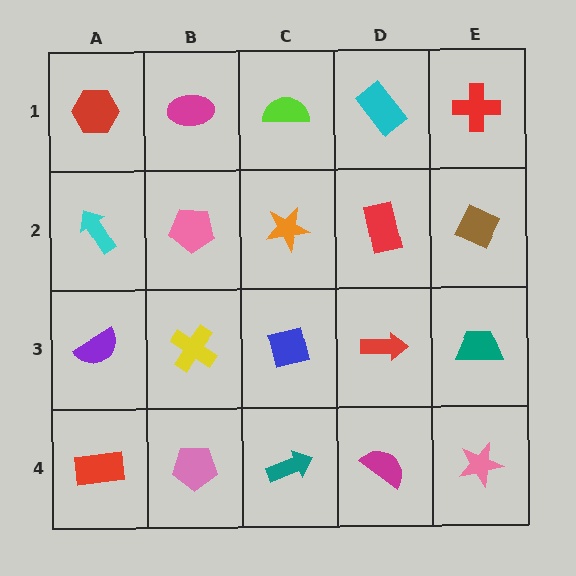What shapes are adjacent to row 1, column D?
A red rectangle (row 2, column D), a lime semicircle (row 1, column C), a red cross (row 1, column E).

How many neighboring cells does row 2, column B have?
4.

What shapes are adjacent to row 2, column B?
A magenta ellipse (row 1, column B), a yellow cross (row 3, column B), a cyan arrow (row 2, column A), an orange star (row 2, column C).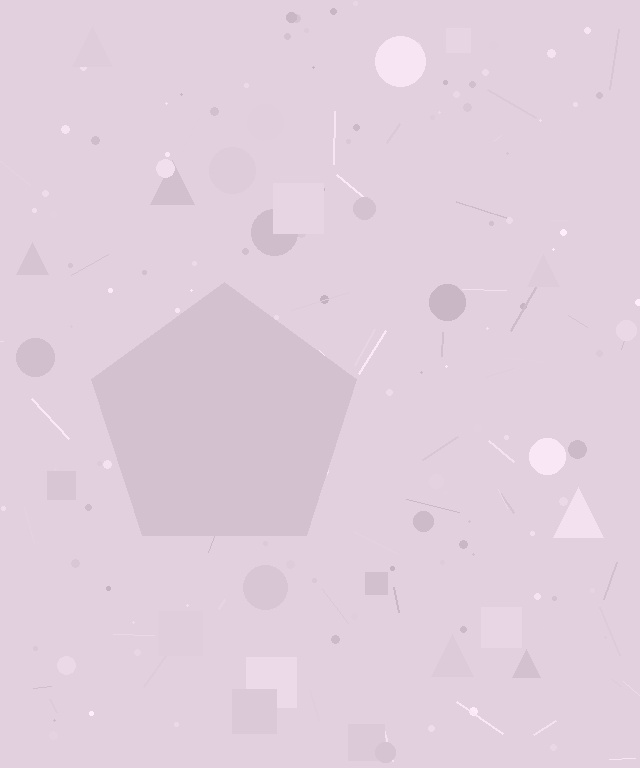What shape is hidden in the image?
A pentagon is hidden in the image.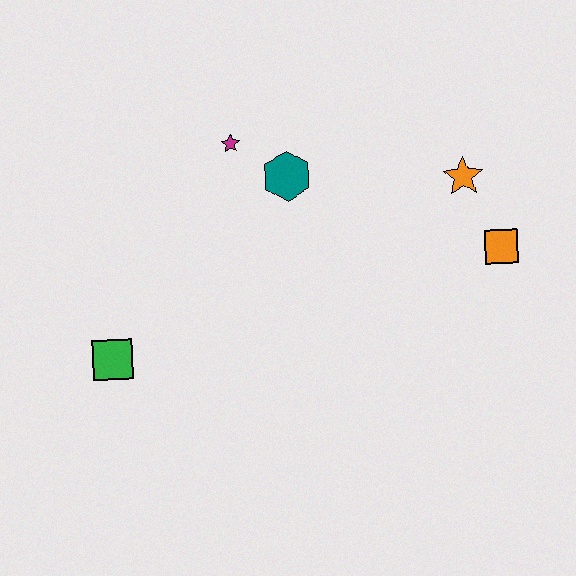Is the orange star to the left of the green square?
No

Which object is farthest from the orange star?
The green square is farthest from the orange star.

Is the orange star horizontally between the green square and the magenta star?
No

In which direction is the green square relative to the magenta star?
The green square is below the magenta star.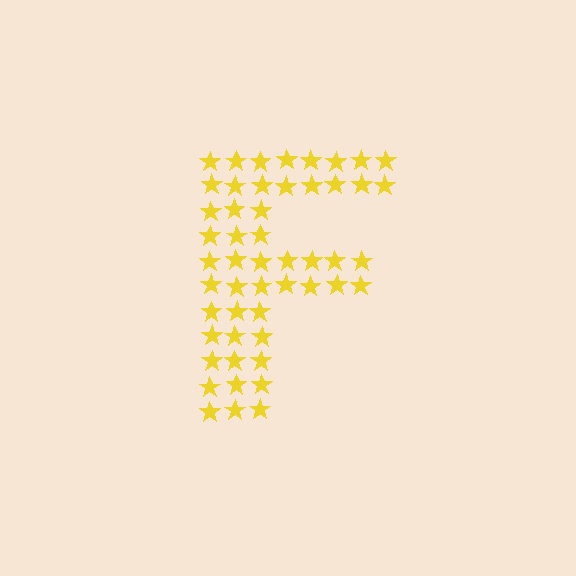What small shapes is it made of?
It is made of small stars.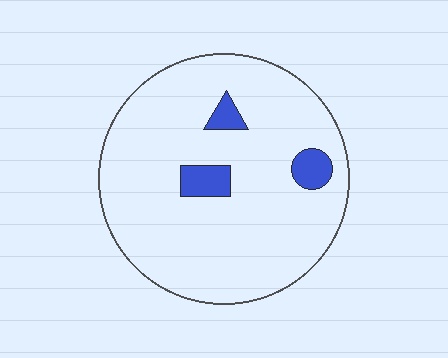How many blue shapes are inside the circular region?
3.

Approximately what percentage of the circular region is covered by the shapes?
Approximately 10%.